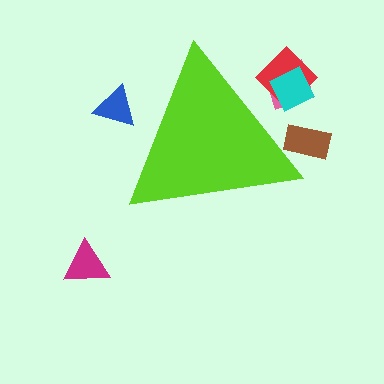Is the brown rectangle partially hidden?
Yes, the brown rectangle is partially hidden behind the lime triangle.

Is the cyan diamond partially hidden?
Yes, the cyan diamond is partially hidden behind the lime triangle.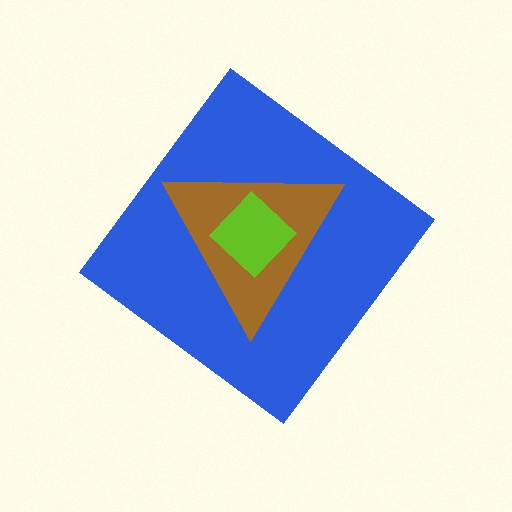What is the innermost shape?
The lime diamond.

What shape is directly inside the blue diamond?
The brown triangle.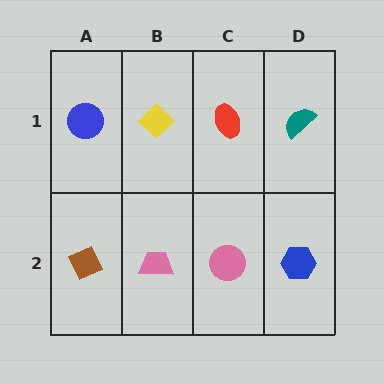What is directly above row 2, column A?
A blue circle.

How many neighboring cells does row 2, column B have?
3.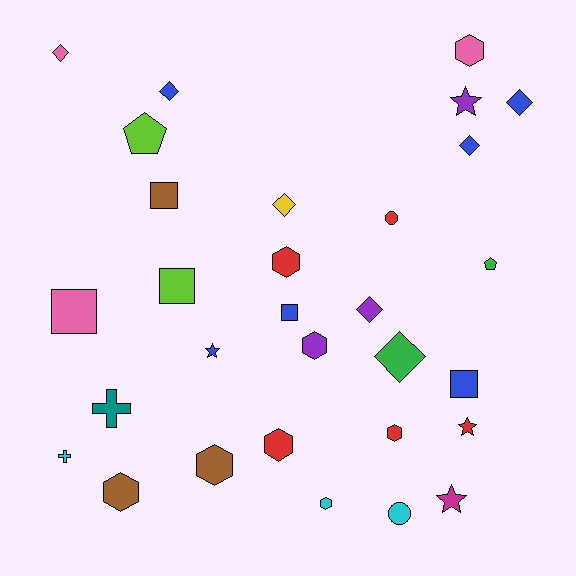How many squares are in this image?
There are 5 squares.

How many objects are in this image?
There are 30 objects.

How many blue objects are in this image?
There are 6 blue objects.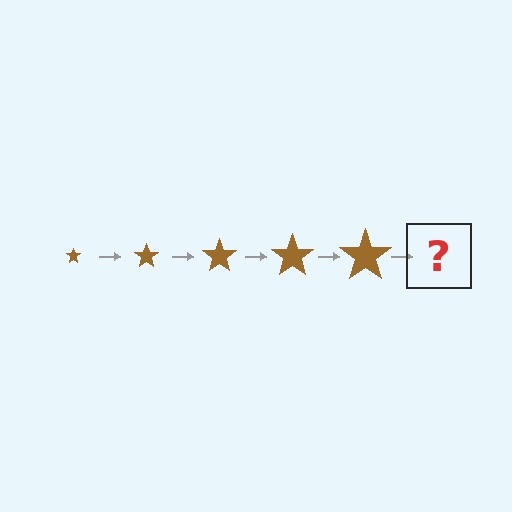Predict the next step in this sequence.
The next step is a brown star, larger than the previous one.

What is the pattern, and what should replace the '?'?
The pattern is that the star gets progressively larger each step. The '?' should be a brown star, larger than the previous one.